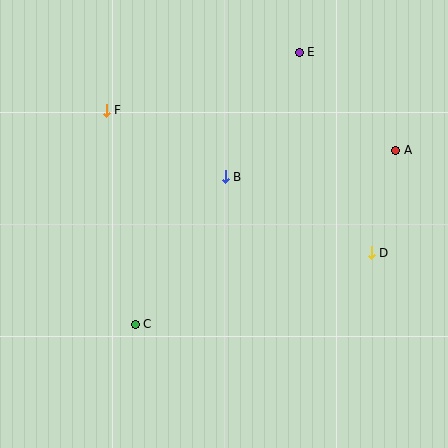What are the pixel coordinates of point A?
Point A is at (396, 150).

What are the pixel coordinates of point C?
Point C is at (135, 324).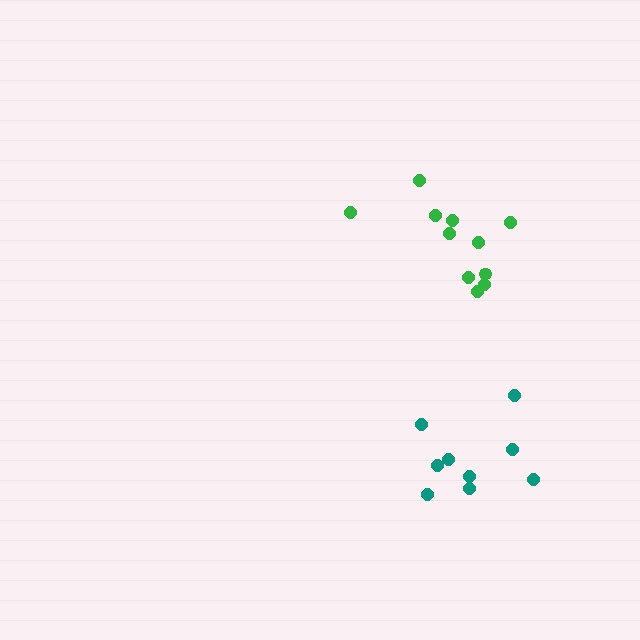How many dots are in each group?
Group 1: 9 dots, Group 2: 11 dots (20 total).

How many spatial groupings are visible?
There are 2 spatial groupings.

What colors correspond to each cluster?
The clusters are colored: teal, green.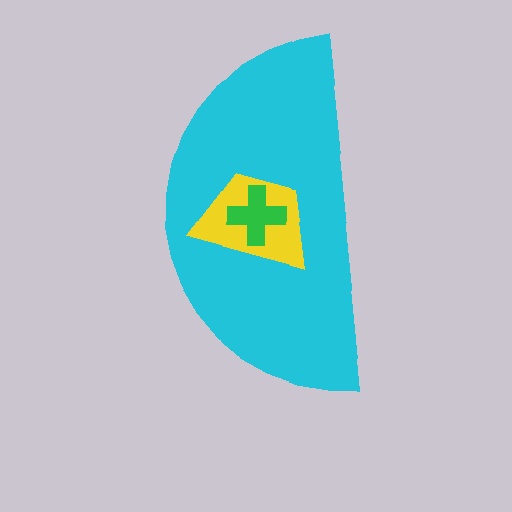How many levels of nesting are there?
3.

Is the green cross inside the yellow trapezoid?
Yes.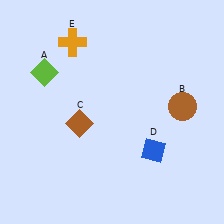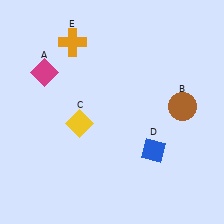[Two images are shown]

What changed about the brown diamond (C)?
In Image 1, C is brown. In Image 2, it changed to yellow.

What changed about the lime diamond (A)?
In Image 1, A is lime. In Image 2, it changed to magenta.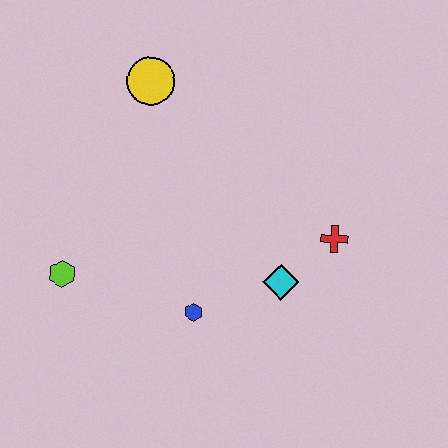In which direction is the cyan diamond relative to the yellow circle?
The cyan diamond is below the yellow circle.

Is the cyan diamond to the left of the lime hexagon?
No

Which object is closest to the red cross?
The cyan diamond is closest to the red cross.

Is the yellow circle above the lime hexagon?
Yes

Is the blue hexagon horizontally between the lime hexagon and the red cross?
Yes